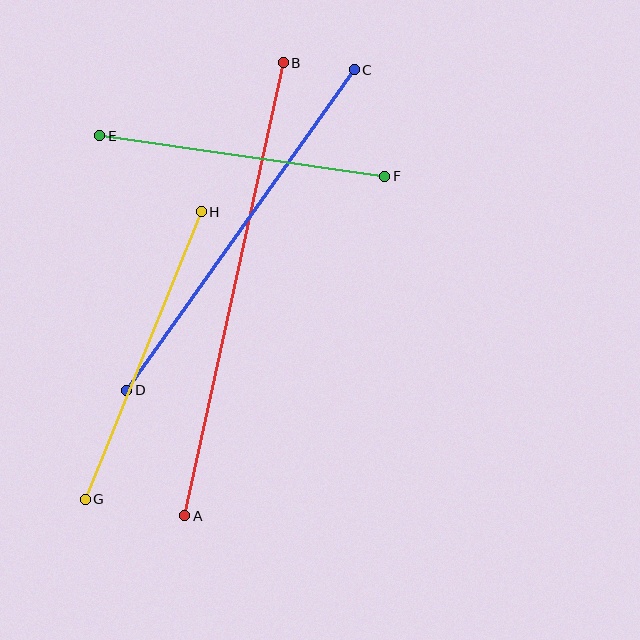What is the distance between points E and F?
The distance is approximately 288 pixels.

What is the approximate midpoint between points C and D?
The midpoint is at approximately (241, 230) pixels.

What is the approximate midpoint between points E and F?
The midpoint is at approximately (242, 156) pixels.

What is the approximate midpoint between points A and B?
The midpoint is at approximately (234, 289) pixels.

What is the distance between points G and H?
The distance is approximately 310 pixels.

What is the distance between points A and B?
The distance is approximately 463 pixels.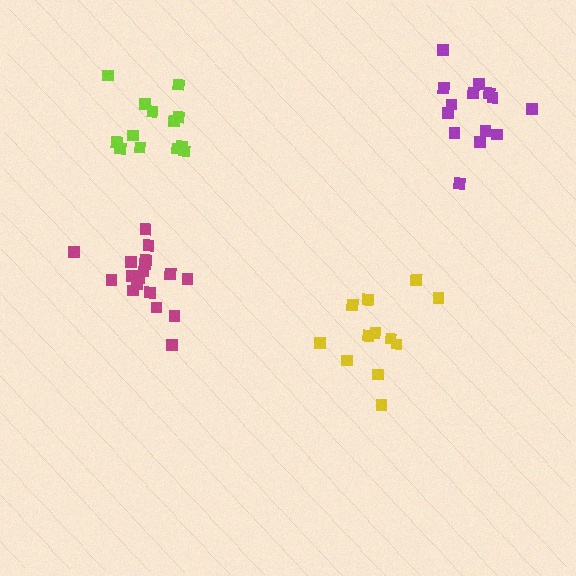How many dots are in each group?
Group 1: 12 dots, Group 2: 13 dots, Group 3: 14 dots, Group 4: 18 dots (57 total).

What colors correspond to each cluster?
The clusters are colored: yellow, lime, purple, magenta.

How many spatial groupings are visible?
There are 4 spatial groupings.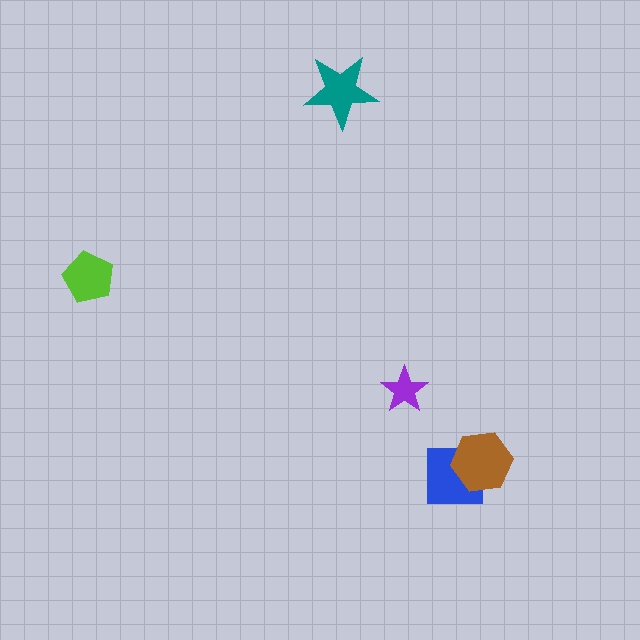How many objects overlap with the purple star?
0 objects overlap with the purple star.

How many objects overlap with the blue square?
1 object overlaps with the blue square.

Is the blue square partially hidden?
Yes, it is partially covered by another shape.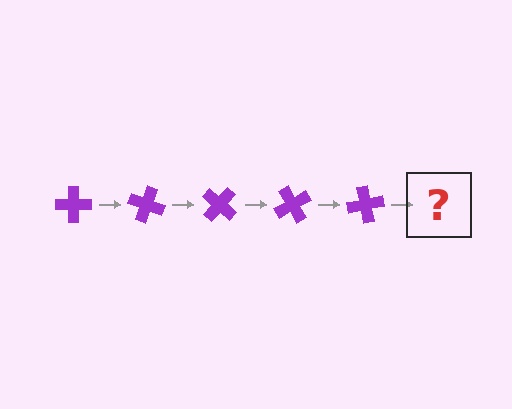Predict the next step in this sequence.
The next step is a purple cross rotated 100 degrees.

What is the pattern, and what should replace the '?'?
The pattern is that the cross rotates 20 degrees each step. The '?' should be a purple cross rotated 100 degrees.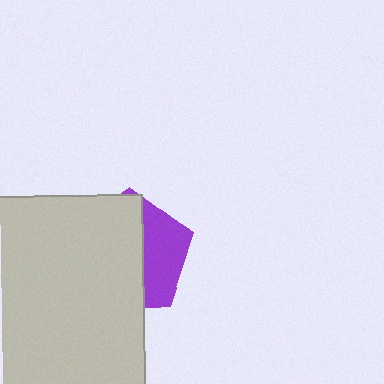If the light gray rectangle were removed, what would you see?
You would see the complete purple pentagon.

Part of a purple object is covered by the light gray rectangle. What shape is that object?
It is a pentagon.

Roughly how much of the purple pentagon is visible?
A small part of it is visible (roughly 35%).